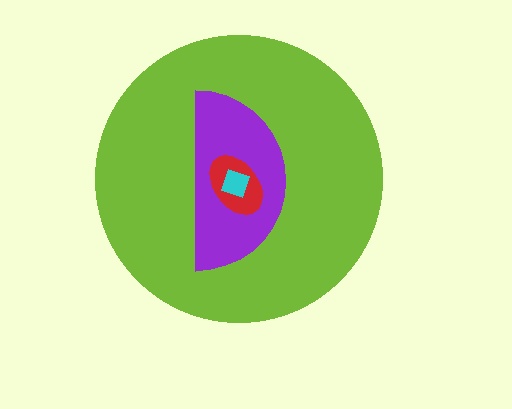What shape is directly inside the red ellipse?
The cyan diamond.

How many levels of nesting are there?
4.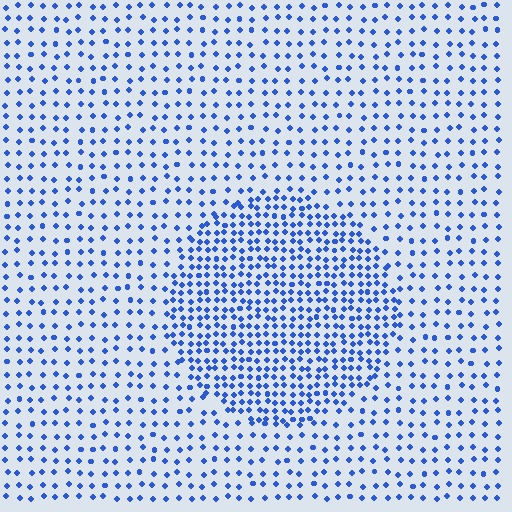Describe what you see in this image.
The image contains small blue elements arranged at two different densities. A circle-shaped region is visible where the elements are more densely packed than the surrounding area.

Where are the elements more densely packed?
The elements are more densely packed inside the circle boundary.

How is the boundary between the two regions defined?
The boundary is defined by a change in element density (approximately 2.1x ratio). All elements are the same color, size, and shape.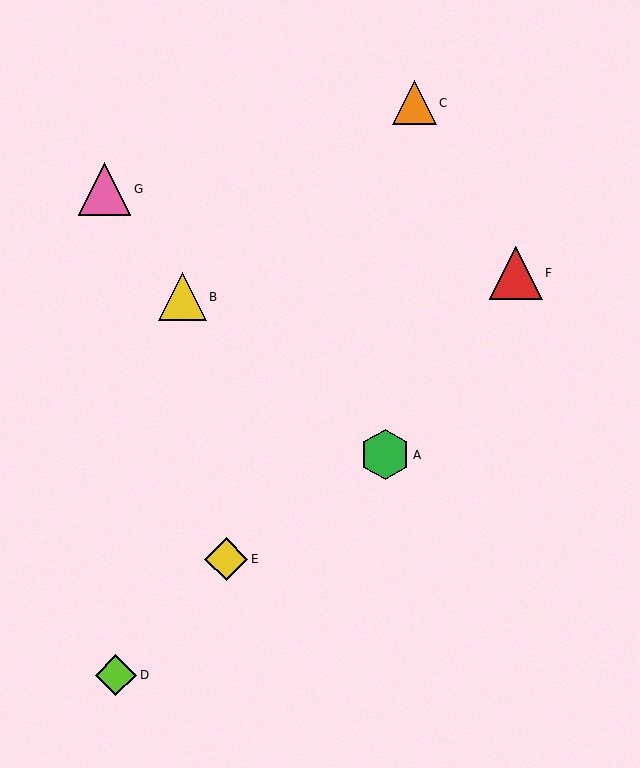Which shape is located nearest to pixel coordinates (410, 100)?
The orange triangle (labeled C) at (414, 103) is nearest to that location.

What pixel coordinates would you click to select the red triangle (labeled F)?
Click at (516, 273) to select the red triangle F.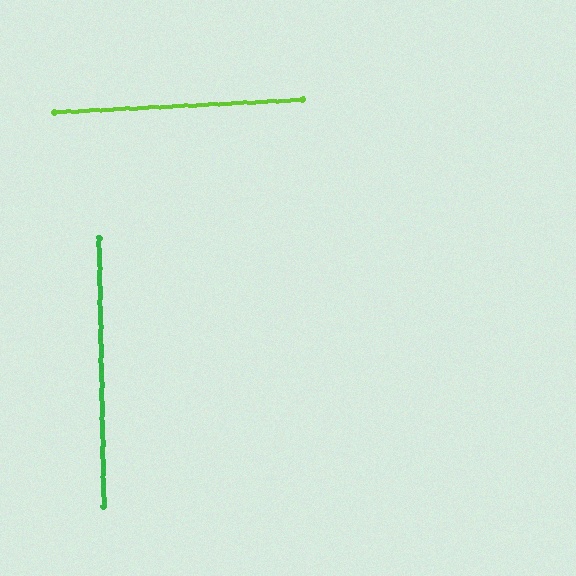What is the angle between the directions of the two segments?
Approximately 88 degrees.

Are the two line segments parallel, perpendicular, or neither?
Perpendicular — they meet at approximately 88°.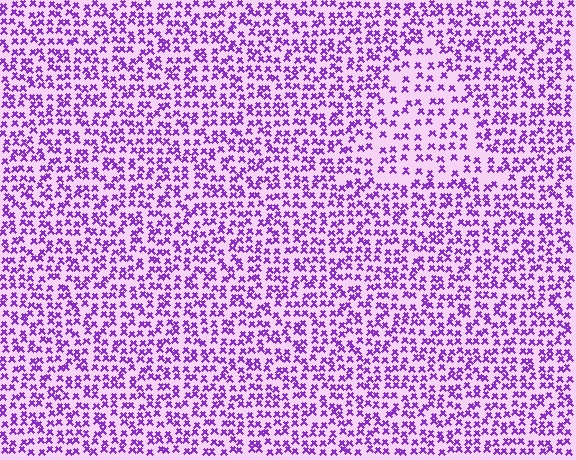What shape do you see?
I see a triangle.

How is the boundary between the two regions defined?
The boundary is defined by a change in element density (approximately 1.7x ratio). All elements are the same color, size, and shape.